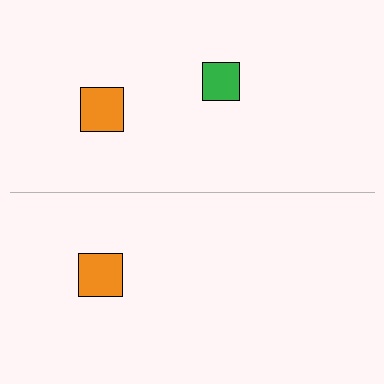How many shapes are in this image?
There are 3 shapes in this image.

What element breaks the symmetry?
A green square is missing from the bottom side.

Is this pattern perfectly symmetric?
No, the pattern is not perfectly symmetric. A green square is missing from the bottom side.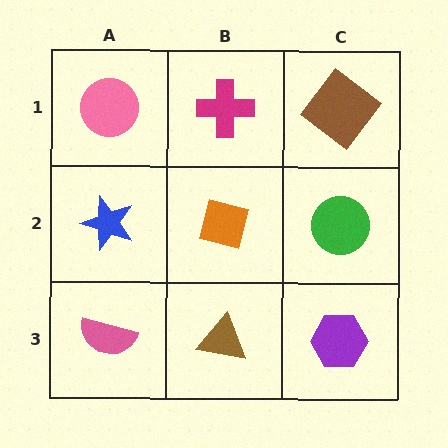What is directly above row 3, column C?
A green circle.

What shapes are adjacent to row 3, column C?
A green circle (row 2, column C), a brown triangle (row 3, column B).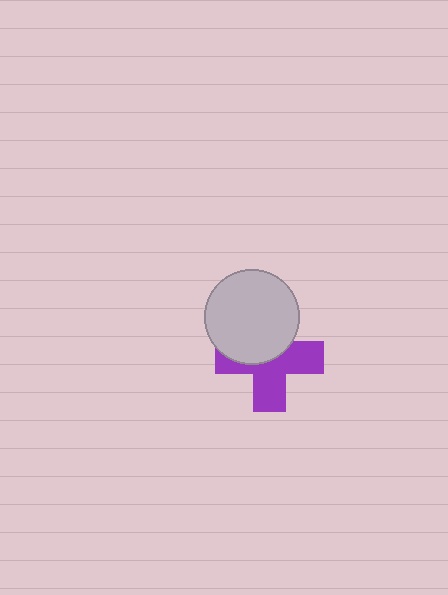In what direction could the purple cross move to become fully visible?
The purple cross could move down. That would shift it out from behind the light gray circle entirely.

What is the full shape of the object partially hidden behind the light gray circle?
The partially hidden object is a purple cross.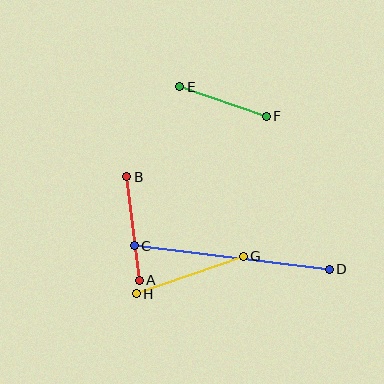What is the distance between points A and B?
The distance is approximately 104 pixels.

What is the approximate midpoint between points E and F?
The midpoint is at approximately (223, 101) pixels.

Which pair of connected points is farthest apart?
Points C and D are farthest apart.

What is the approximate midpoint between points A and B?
The midpoint is at approximately (133, 229) pixels.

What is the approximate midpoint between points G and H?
The midpoint is at approximately (190, 275) pixels.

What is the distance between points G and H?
The distance is approximately 114 pixels.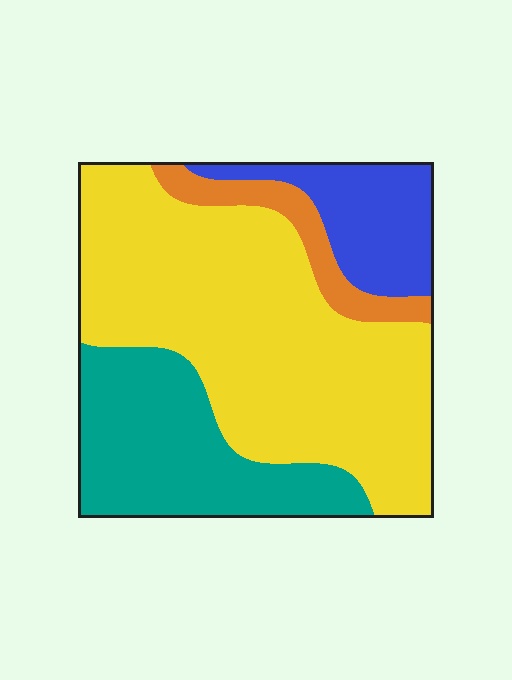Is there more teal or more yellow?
Yellow.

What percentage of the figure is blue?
Blue takes up about one eighth (1/8) of the figure.